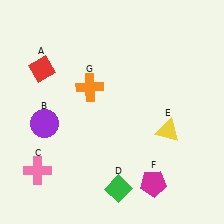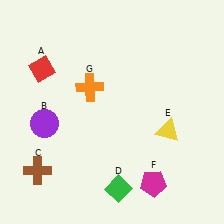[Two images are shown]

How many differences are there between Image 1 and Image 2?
There is 1 difference between the two images.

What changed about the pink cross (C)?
In Image 1, C is pink. In Image 2, it changed to brown.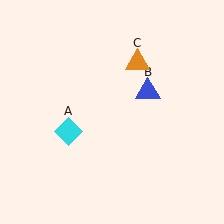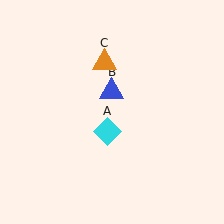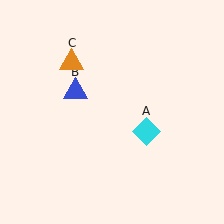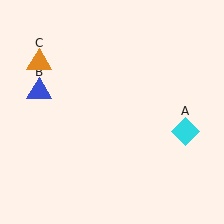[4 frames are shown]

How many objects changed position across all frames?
3 objects changed position: cyan diamond (object A), blue triangle (object B), orange triangle (object C).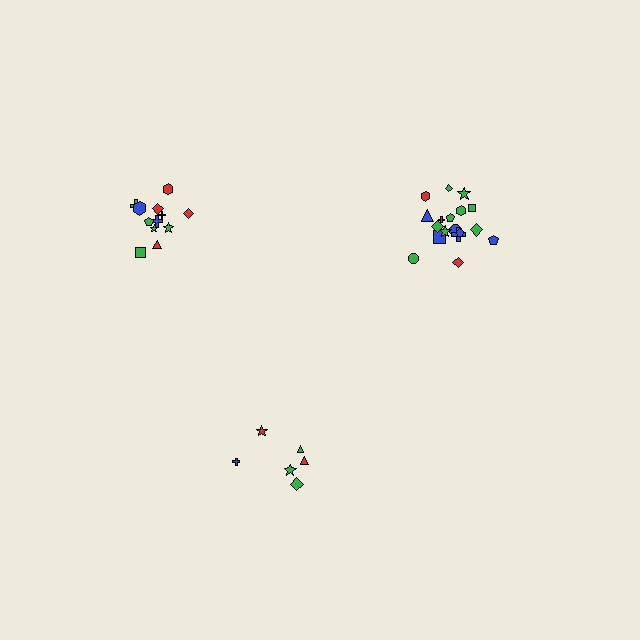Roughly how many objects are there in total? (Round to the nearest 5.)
Roughly 35 objects in total.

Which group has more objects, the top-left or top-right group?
The top-right group.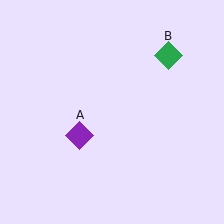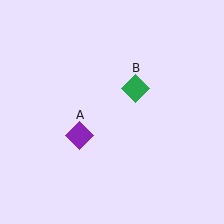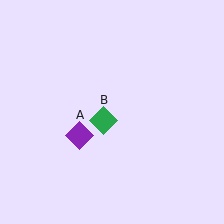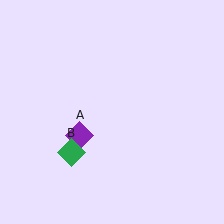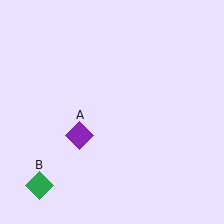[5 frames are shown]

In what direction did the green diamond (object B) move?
The green diamond (object B) moved down and to the left.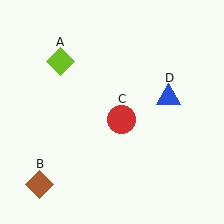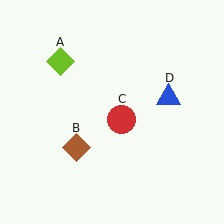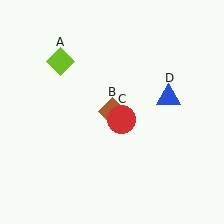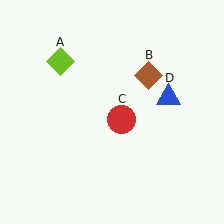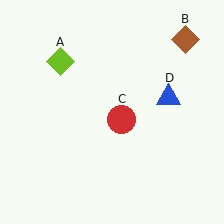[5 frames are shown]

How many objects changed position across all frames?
1 object changed position: brown diamond (object B).